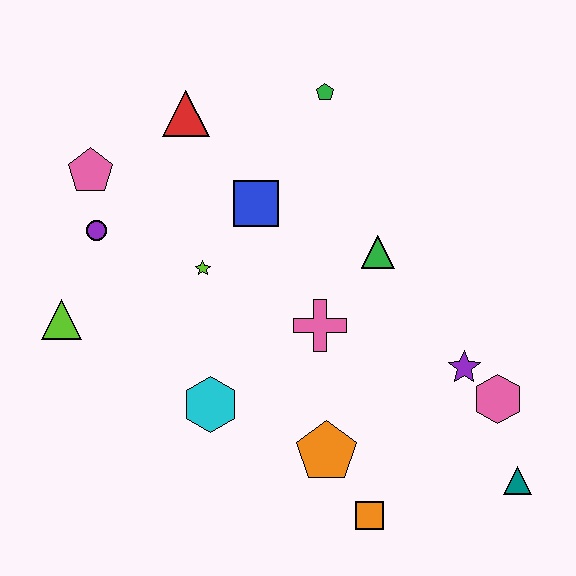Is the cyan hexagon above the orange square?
Yes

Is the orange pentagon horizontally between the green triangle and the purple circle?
Yes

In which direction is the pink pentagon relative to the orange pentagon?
The pink pentagon is above the orange pentagon.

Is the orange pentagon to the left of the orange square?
Yes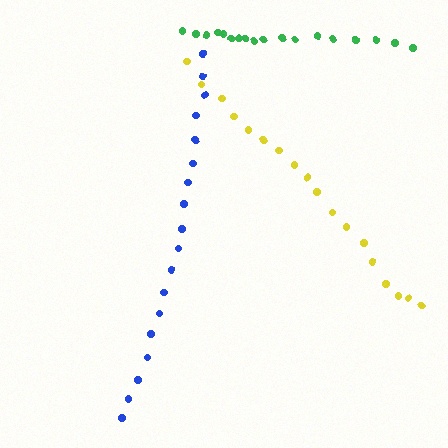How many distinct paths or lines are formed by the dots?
There are 3 distinct paths.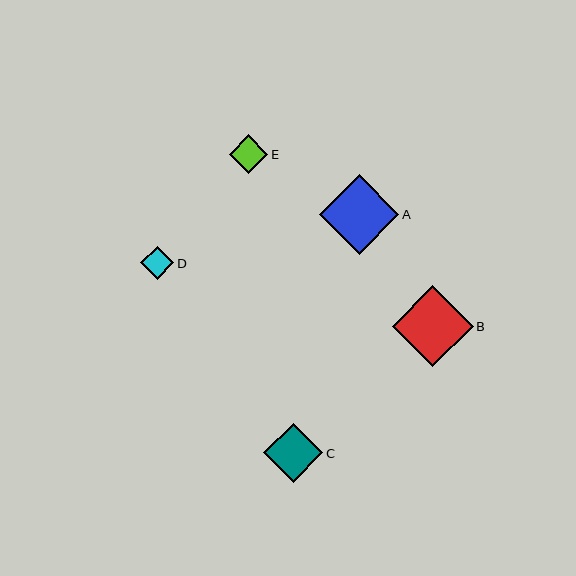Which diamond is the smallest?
Diamond D is the smallest with a size of approximately 33 pixels.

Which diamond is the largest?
Diamond B is the largest with a size of approximately 81 pixels.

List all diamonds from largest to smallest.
From largest to smallest: B, A, C, E, D.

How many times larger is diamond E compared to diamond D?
Diamond E is approximately 1.2 times the size of diamond D.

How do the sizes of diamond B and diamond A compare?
Diamond B and diamond A are approximately the same size.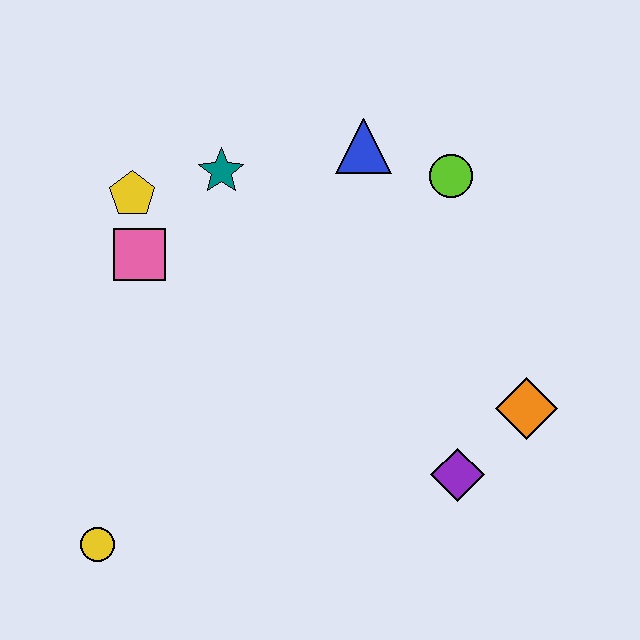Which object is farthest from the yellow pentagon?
The orange diamond is farthest from the yellow pentagon.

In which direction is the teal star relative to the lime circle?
The teal star is to the left of the lime circle.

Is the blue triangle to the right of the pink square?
Yes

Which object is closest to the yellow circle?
The pink square is closest to the yellow circle.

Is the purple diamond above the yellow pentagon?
No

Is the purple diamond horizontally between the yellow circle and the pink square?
No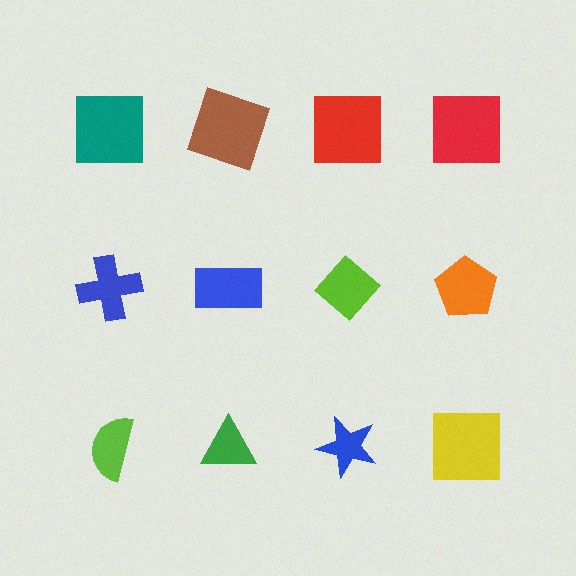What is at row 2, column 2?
A blue rectangle.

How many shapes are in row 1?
4 shapes.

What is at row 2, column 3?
A lime diamond.